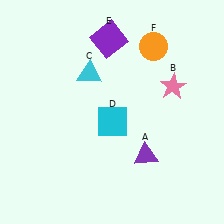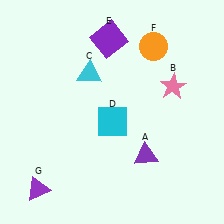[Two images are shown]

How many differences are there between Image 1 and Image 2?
There is 1 difference between the two images.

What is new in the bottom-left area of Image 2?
A purple triangle (G) was added in the bottom-left area of Image 2.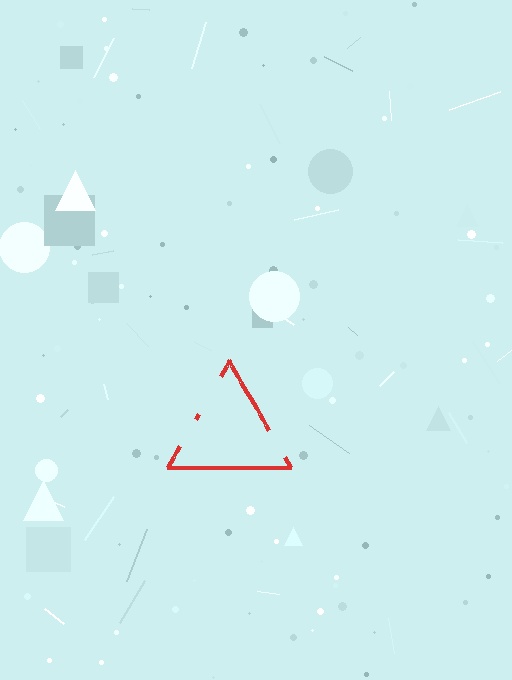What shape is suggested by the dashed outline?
The dashed outline suggests a triangle.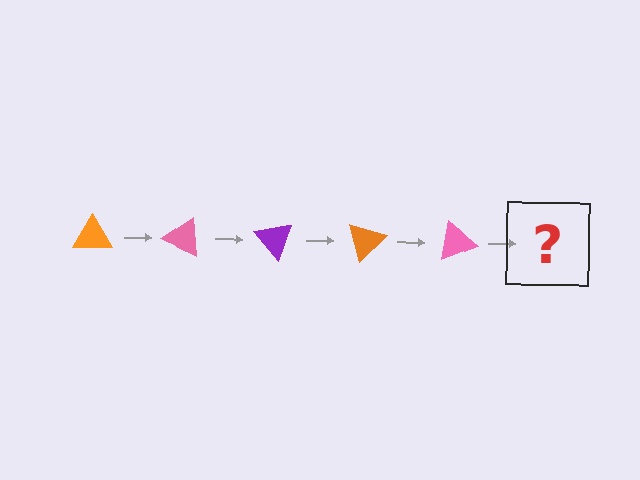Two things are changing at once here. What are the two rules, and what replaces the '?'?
The two rules are that it rotates 25 degrees each step and the color cycles through orange, pink, and purple. The '?' should be a purple triangle, rotated 125 degrees from the start.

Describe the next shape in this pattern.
It should be a purple triangle, rotated 125 degrees from the start.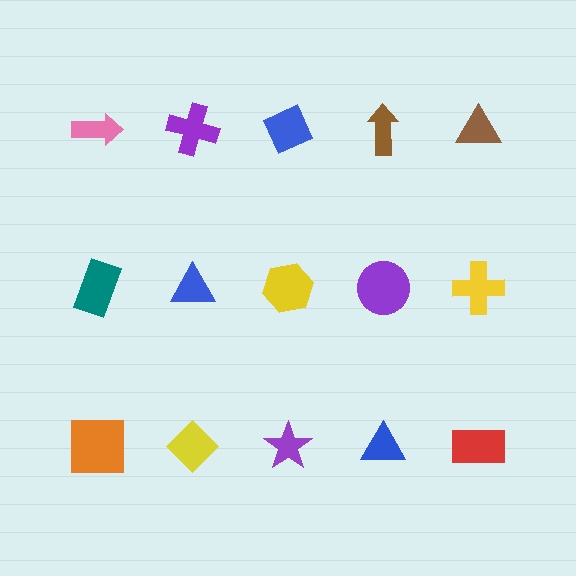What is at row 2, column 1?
A teal rectangle.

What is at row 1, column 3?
A blue diamond.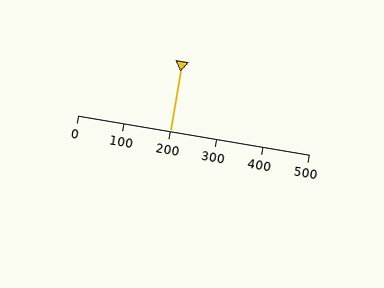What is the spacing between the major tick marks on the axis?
The major ticks are spaced 100 apart.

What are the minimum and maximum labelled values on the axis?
The axis runs from 0 to 500.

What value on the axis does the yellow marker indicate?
The marker indicates approximately 200.